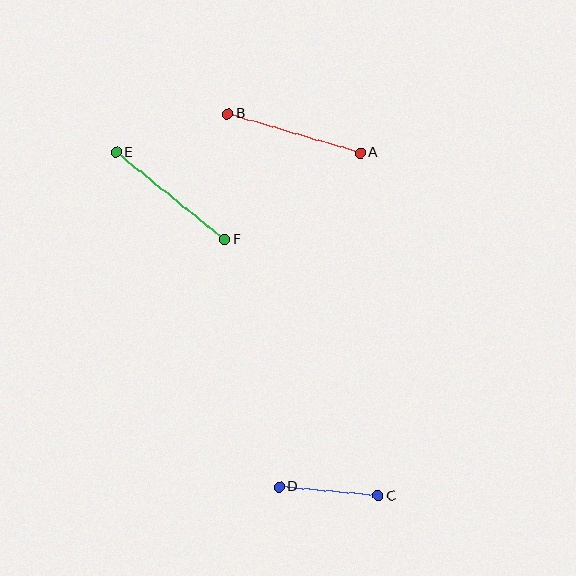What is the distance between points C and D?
The distance is approximately 99 pixels.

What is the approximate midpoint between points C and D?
The midpoint is at approximately (329, 491) pixels.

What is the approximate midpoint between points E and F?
The midpoint is at approximately (170, 196) pixels.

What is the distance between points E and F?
The distance is approximately 139 pixels.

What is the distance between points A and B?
The distance is approximately 138 pixels.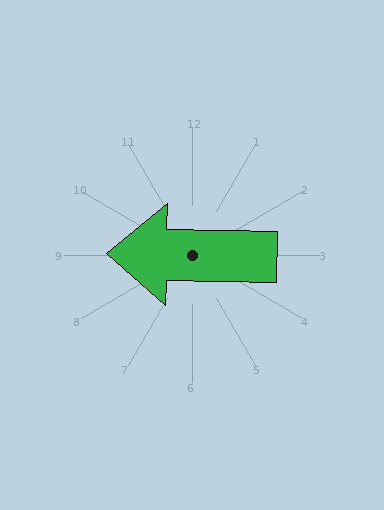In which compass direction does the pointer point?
West.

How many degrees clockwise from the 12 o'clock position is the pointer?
Approximately 271 degrees.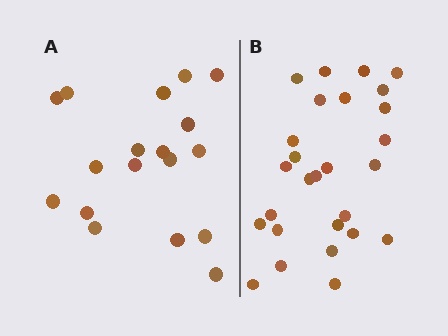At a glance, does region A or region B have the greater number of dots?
Region B (the right region) has more dots.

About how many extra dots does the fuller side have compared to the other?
Region B has roughly 8 or so more dots than region A.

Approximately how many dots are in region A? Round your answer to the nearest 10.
About 20 dots. (The exact count is 18, which rounds to 20.)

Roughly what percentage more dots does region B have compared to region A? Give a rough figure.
About 50% more.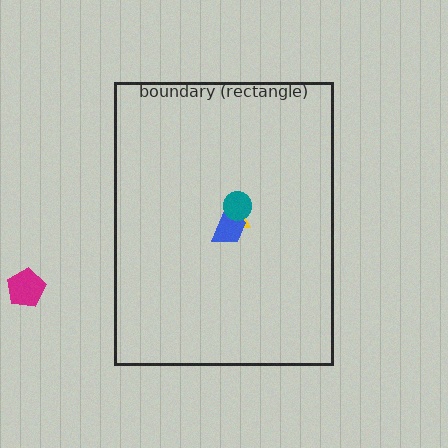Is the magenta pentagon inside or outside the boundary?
Outside.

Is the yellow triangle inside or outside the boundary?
Inside.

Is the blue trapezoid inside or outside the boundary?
Inside.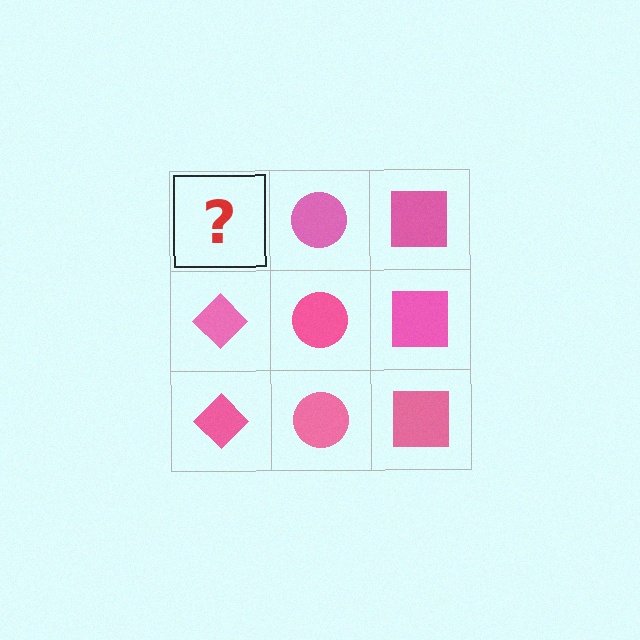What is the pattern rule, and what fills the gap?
The rule is that each column has a consistent shape. The gap should be filled with a pink diamond.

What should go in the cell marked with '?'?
The missing cell should contain a pink diamond.